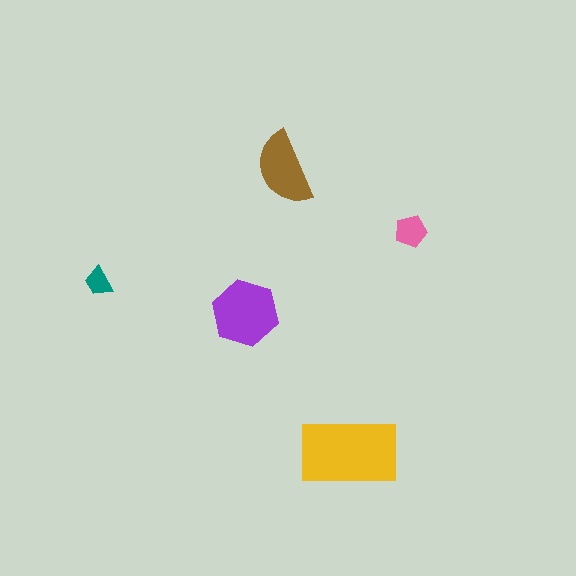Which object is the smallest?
The teal trapezoid.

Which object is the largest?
The yellow rectangle.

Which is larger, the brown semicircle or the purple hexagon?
The purple hexagon.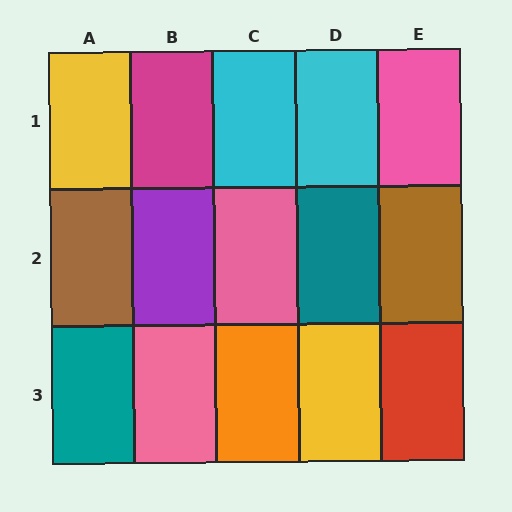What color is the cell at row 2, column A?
Brown.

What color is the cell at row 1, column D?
Cyan.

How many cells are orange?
1 cell is orange.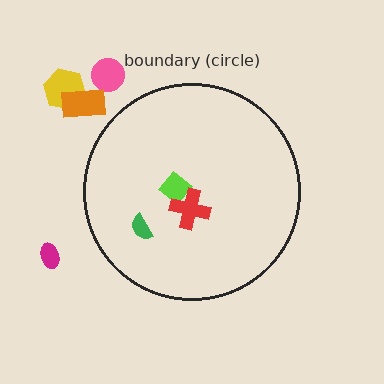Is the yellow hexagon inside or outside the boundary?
Outside.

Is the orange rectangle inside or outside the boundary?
Outside.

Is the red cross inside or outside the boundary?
Inside.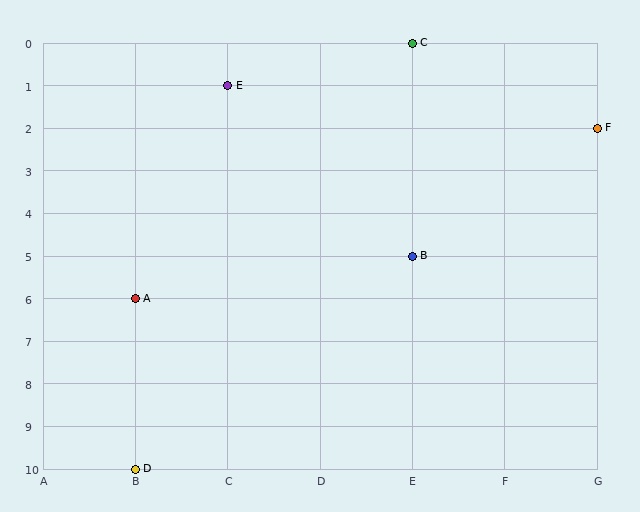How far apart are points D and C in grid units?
Points D and C are 3 columns and 10 rows apart (about 10.4 grid units diagonally).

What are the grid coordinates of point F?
Point F is at grid coordinates (G, 2).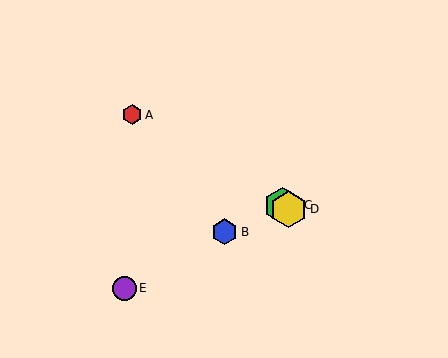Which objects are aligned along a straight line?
Objects A, C, D are aligned along a straight line.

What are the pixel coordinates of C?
Object C is at (282, 205).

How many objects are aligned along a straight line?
3 objects (A, C, D) are aligned along a straight line.